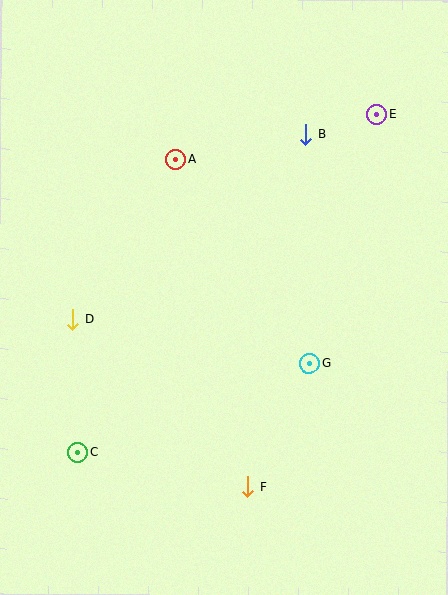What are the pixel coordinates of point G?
Point G is at (309, 363).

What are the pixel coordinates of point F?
Point F is at (248, 487).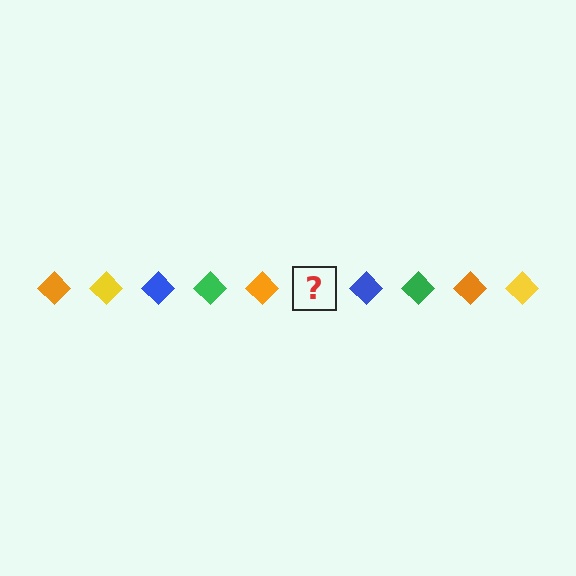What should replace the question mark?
The question mark should be replaced with a yellow diamond.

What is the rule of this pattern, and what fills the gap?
The rule is that the pattern cycles through orange, yellow, blue, green diamonds. The gap should be filled with a yellow diamond.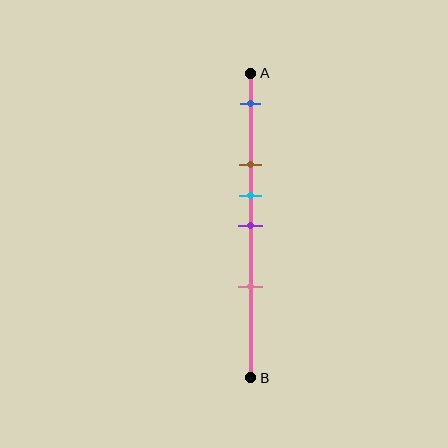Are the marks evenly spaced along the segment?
No, the marks are not evenly spaced.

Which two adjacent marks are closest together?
The cyan and purple marks are the closest adjacent pair.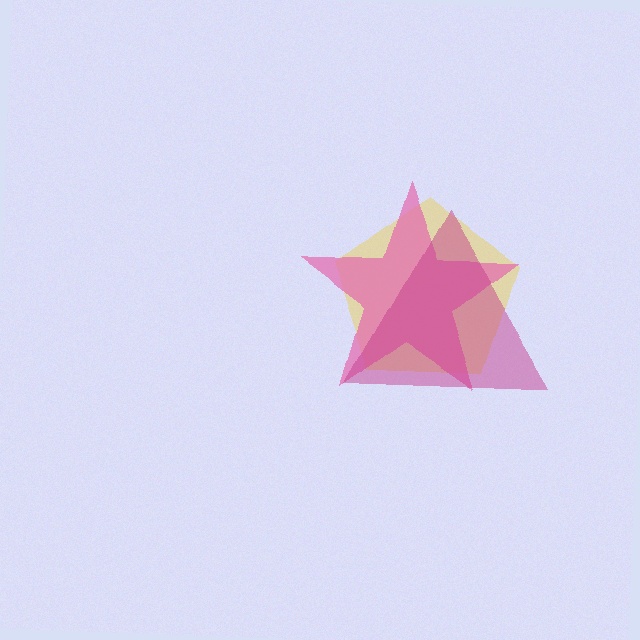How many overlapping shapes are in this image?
There are 3 overlapping shapes in the image.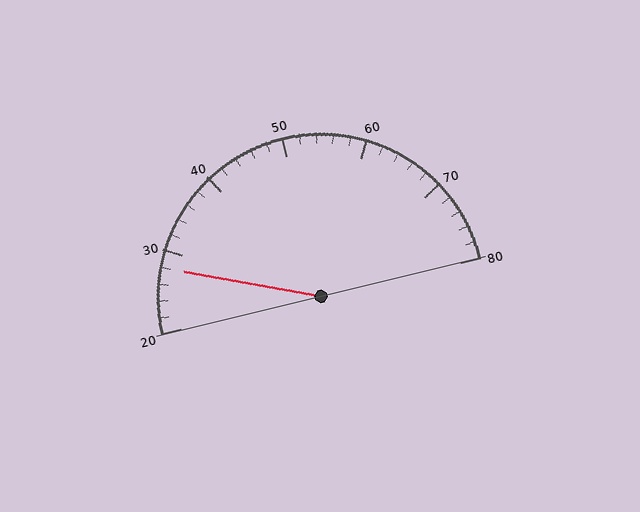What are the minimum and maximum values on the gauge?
The gauge ranges from 20 to 80.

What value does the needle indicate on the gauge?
The needle indicates approximately 28.